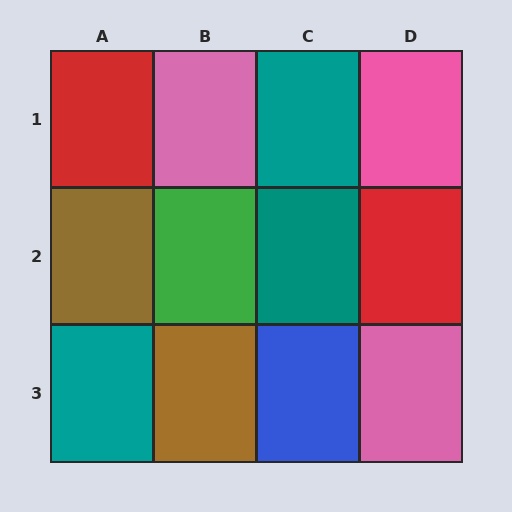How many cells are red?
2 cells are red.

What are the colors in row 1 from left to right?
Red, pink, teal, pink.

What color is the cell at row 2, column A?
Brown.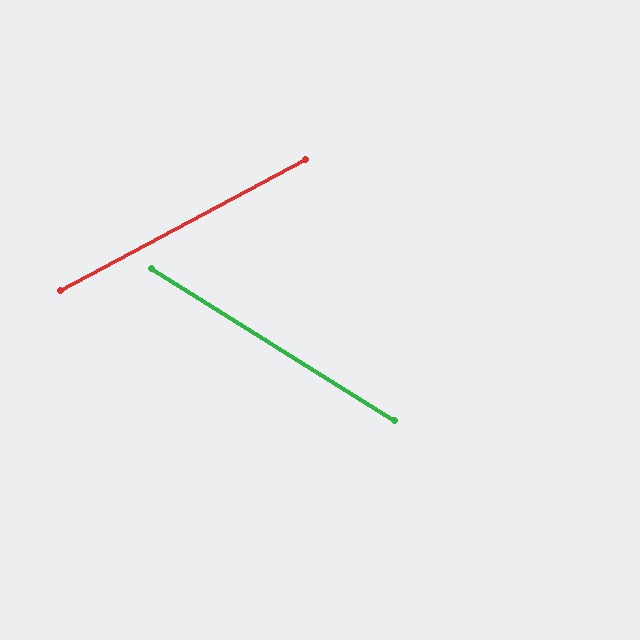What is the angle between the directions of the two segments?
Approximately 60 degrees.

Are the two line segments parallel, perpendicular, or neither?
Neither parallel nor perpendicular — they differ by about 60°.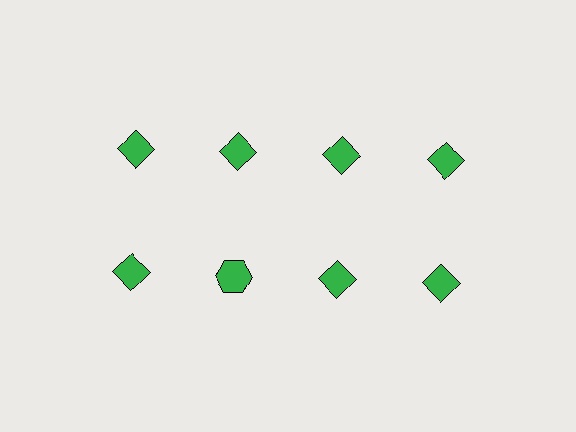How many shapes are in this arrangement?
There are 8 shapes arranged in a grid pattern.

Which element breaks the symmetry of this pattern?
The green hexagon in the second row, second from left column breaks the symmetry. All other shapes are green diamonds.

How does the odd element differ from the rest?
It has a different shape: hexagon instead of diamond.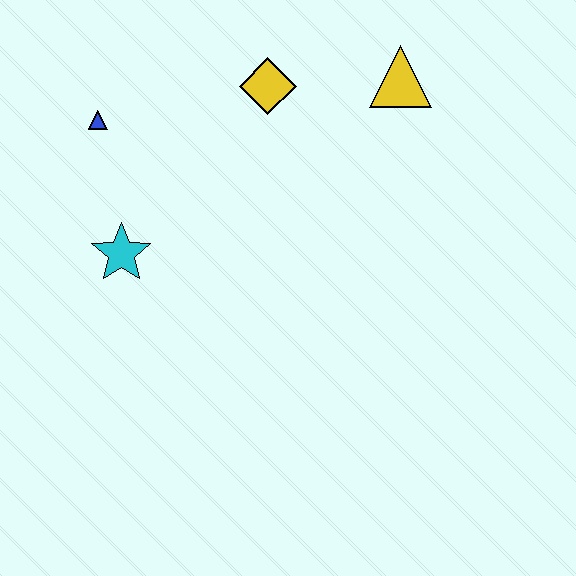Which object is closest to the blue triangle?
The cyan star is closest to the blue triangle.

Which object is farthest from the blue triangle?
The yellow triangle is farthest from the blue triangle.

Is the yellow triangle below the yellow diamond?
No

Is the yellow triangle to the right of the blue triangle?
Yes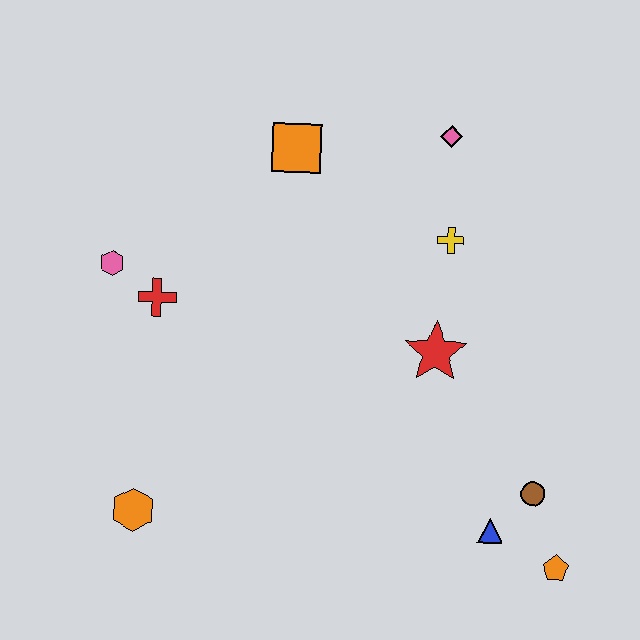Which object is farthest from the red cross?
The orange pentagon is farthest from the red cross.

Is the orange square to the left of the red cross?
No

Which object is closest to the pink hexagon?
The red cross is closest to the pink hexagon.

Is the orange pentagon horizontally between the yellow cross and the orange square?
No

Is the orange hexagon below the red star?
Yes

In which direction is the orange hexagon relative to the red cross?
The orange hexagon is below the red cross.